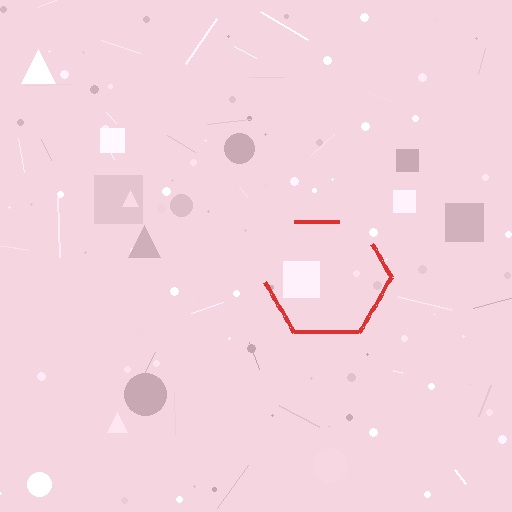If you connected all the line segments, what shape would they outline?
They would outline a hexagon.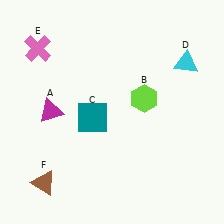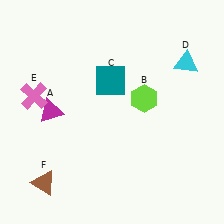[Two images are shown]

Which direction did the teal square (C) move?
The teal square (C) moved up.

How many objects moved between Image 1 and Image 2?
2 objects moved between the two images.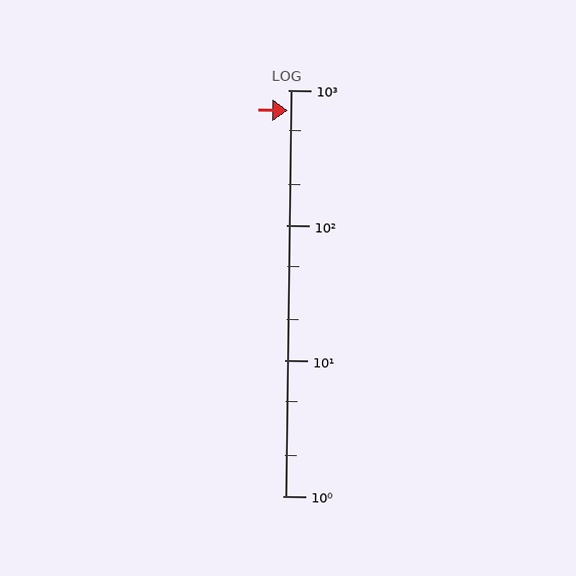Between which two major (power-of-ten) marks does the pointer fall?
The pointer is between 100 and 1000.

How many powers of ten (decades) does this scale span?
The scale spans 3 decades, from 1 to 1000.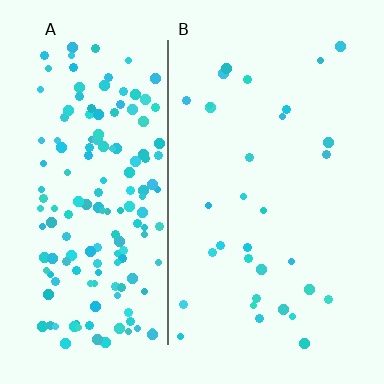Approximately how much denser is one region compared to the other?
Approximately 5.1× — region A over region B.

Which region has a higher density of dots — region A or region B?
A (the left).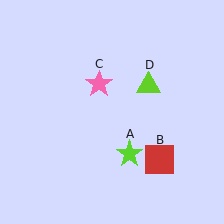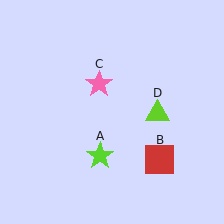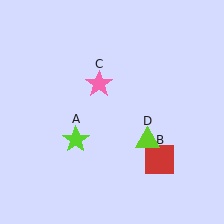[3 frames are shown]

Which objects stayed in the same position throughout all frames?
Red square (object B) and pink star (object C) remained stationary.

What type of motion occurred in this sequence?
The lime star (object A), lime triangle (object D) rotated clockwise around the center of the scene.